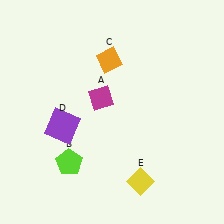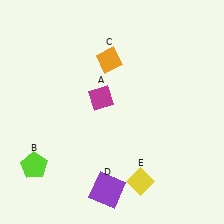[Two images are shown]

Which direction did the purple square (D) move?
The purple square (D) moved down.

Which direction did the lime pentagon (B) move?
The lime pentagon (B) moved left.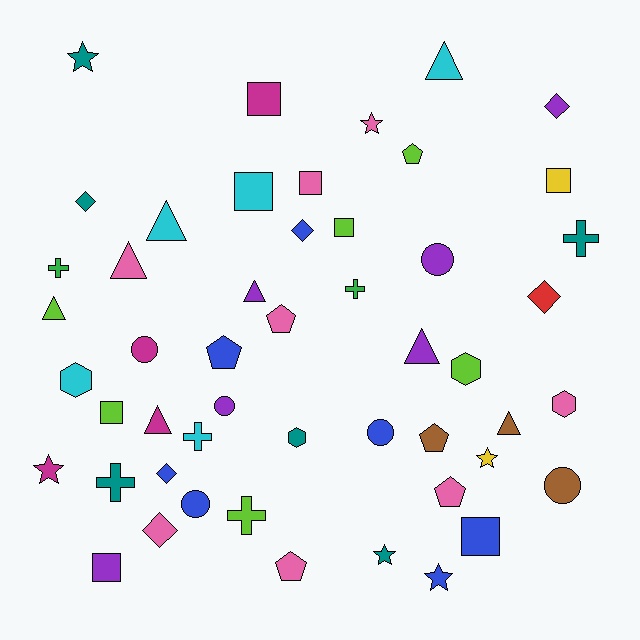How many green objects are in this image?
There are 2 green objects.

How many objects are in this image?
There are 50 objects.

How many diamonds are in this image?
There are 6 diamonds.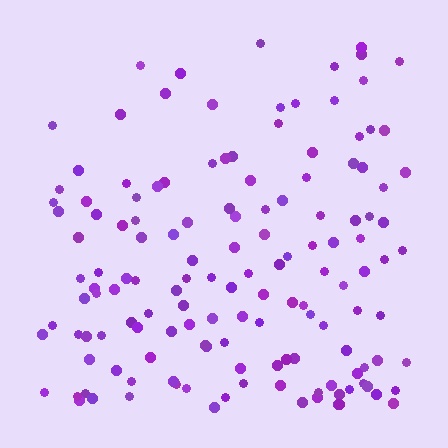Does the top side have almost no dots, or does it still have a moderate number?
Still a moderate number, just noticeably fewer than the bottom.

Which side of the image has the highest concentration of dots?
The bottom.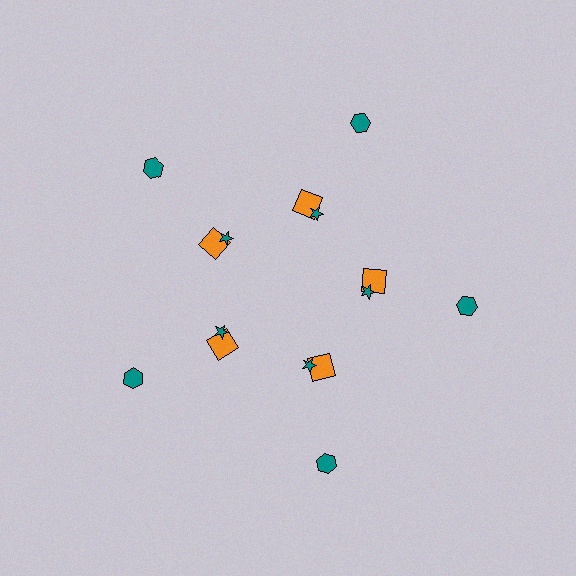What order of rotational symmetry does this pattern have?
This pattern has 5-fold rotational symmetry.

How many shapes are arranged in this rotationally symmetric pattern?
There are 15 shapes, arranged in 5 groups of 3.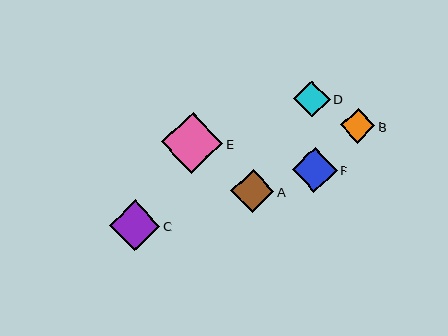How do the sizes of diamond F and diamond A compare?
Diamond F and diamond A are approximately the same size.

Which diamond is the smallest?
Diamond B is the smallest with a size of approximately 35 pixels.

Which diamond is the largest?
Diamond E is the largest with a size of approximately 61 pixels.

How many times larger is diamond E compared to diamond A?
Diamond E is approximately 1.4 times the size of diamond A.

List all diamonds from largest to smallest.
From largest to smallest: E, C, F, A, D, B.